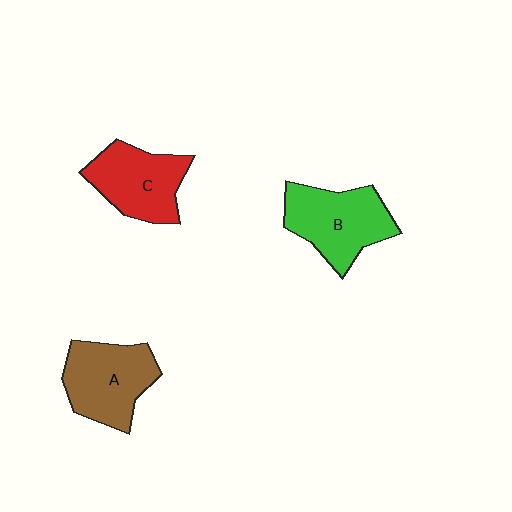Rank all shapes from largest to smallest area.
From largest to smallest: B (green), A (brown), C (red).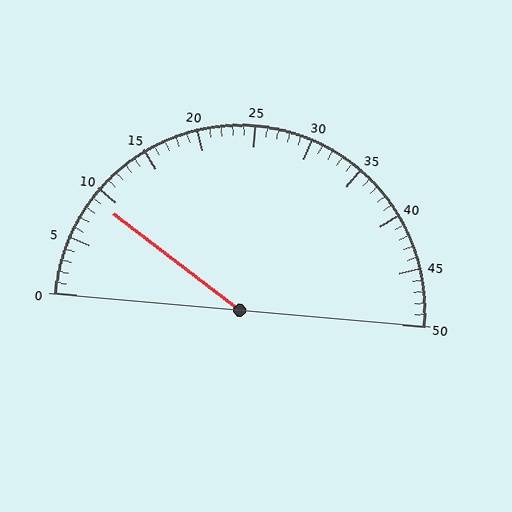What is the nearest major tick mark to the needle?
The nearest major tick mark is 10.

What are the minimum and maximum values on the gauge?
The gauge ranges from 0 to 50.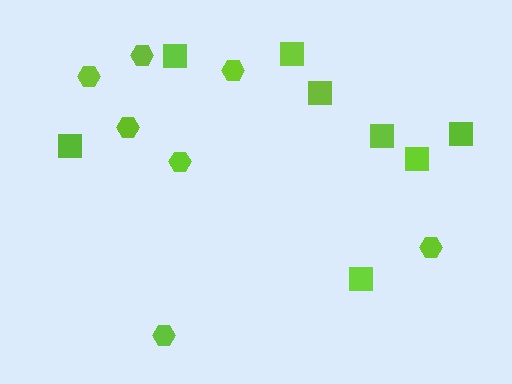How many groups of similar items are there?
There are 2 groups: one group of hexagons (7) and one group of squares (8).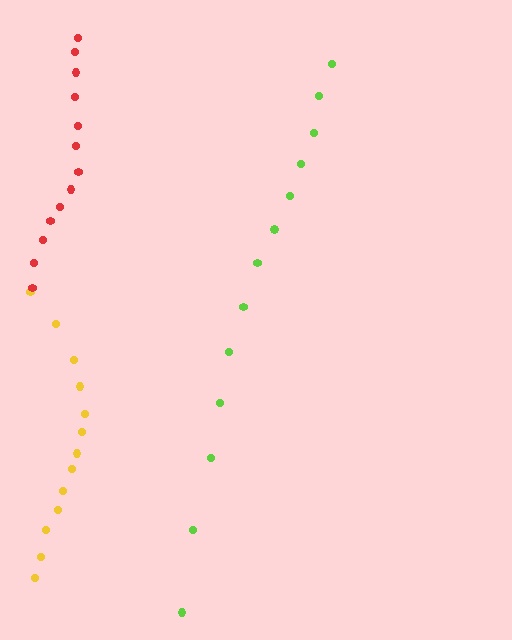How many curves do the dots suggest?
There are 3 distinct paths.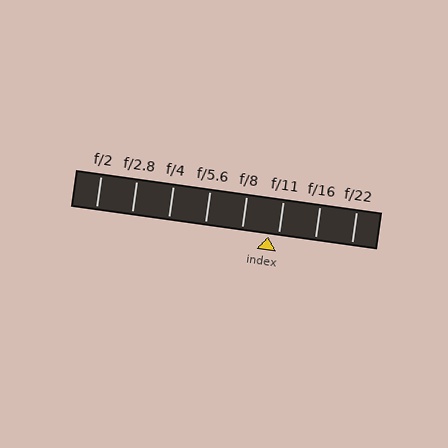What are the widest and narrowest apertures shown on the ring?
The widest aperture shown is f/2 and the narrowest is f/22.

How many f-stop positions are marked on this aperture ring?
There are 8 f-stop positions marked.